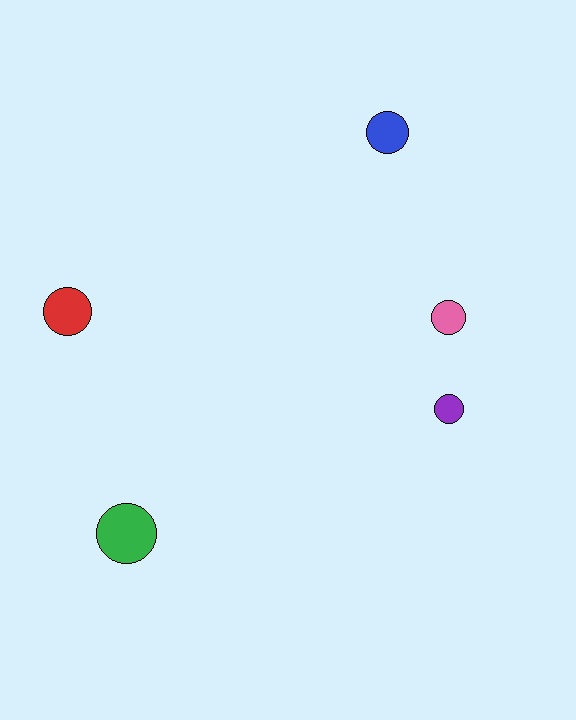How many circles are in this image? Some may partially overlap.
There are 5 circles.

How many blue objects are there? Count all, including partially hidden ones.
There is 1 blue object.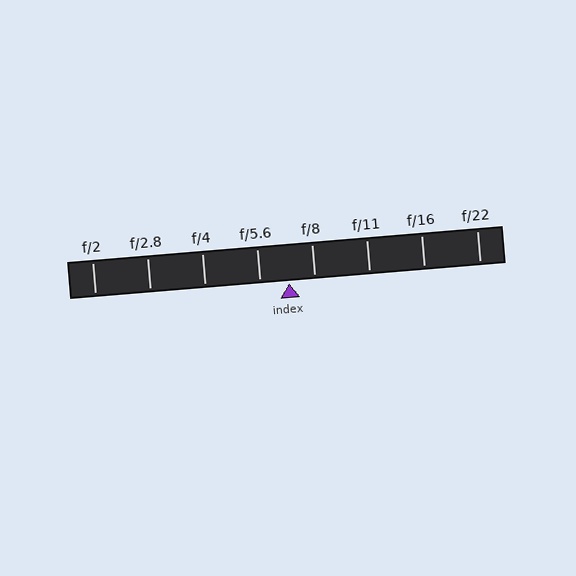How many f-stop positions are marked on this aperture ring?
There are 8 f-stop positions marked.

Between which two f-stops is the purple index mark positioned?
The index mark is between f/5.6 and f/8.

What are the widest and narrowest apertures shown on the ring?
The widest aperture shown is f/2 and the narrowest is f/22.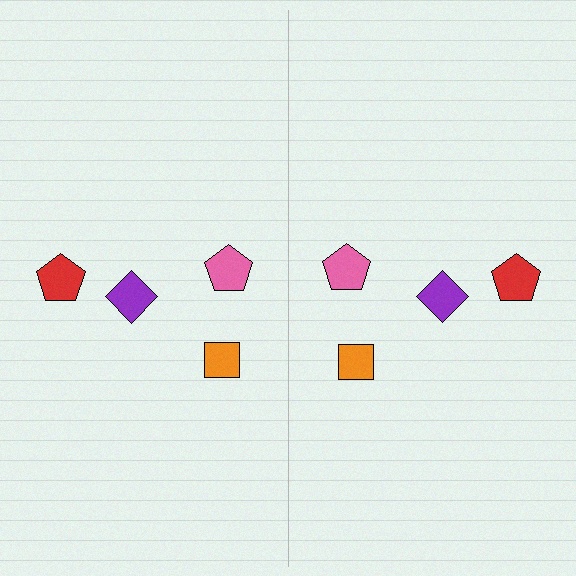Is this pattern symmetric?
Yes, this pattern has bilateral (reflection) symmetry.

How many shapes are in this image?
There are 8 shapes in this image.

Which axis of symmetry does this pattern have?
The pattern has a vertical axis of symmetry running through the center of the image.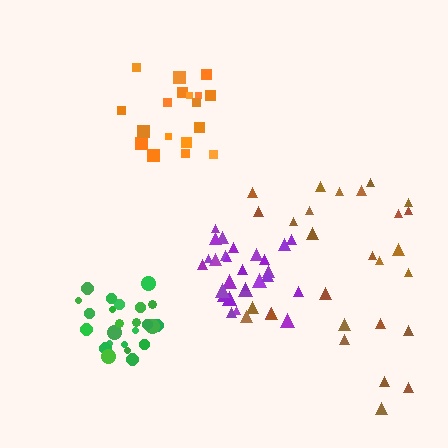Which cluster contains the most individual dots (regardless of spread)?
Purple (28).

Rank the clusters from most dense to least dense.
green, purple, orange, brown.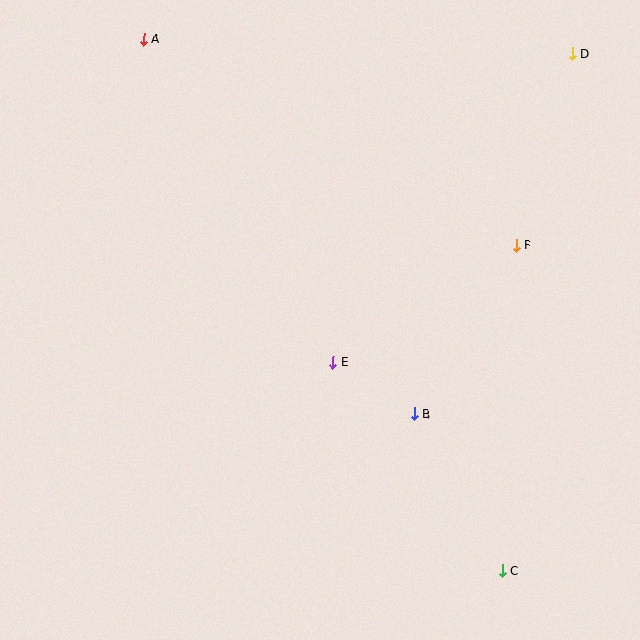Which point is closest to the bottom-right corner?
Point C is closest to the bottom-right corner.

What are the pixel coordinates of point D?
Point D is at (572, 53).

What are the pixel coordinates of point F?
Point F is at (517, 245).